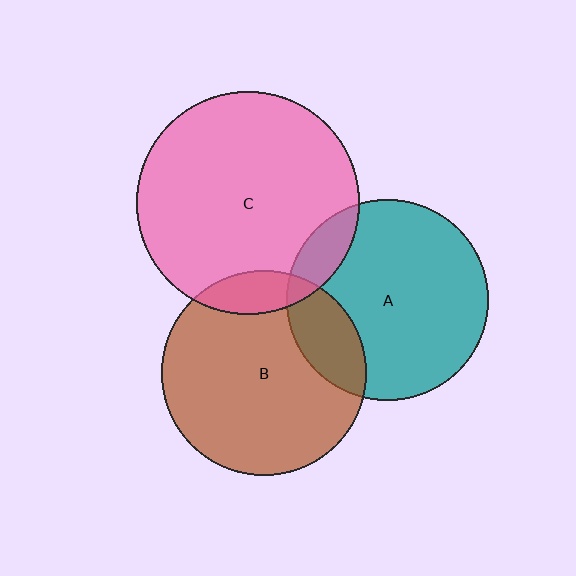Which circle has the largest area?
Circle C (pink).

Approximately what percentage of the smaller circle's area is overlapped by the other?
Approximately 10%.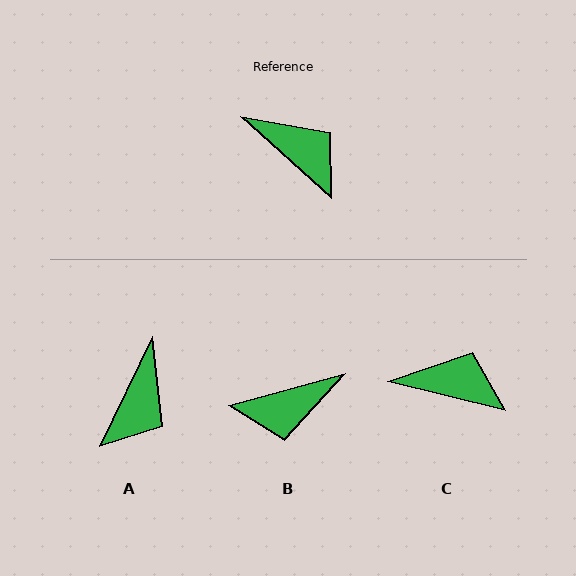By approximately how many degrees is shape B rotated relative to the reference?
Approximately 123 degrees clockwise.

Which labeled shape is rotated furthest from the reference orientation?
B, about 123 degrees away.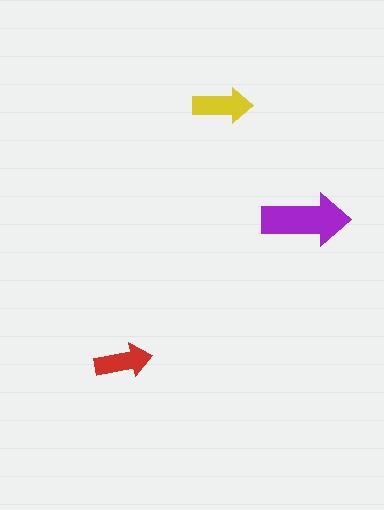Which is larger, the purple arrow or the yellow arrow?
The purple one.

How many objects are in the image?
There are 3 objects in the image.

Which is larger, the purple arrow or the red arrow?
The purple one.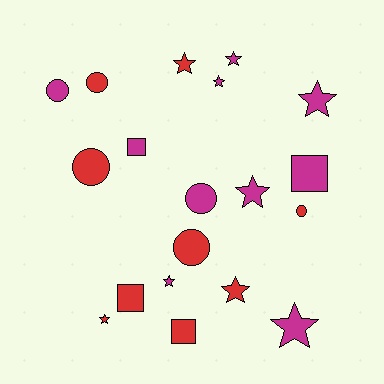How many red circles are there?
There are 4 red circles.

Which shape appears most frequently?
Star, with 9 objects.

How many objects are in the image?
There are 19 objects.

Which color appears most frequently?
Magenta, with 10 objects.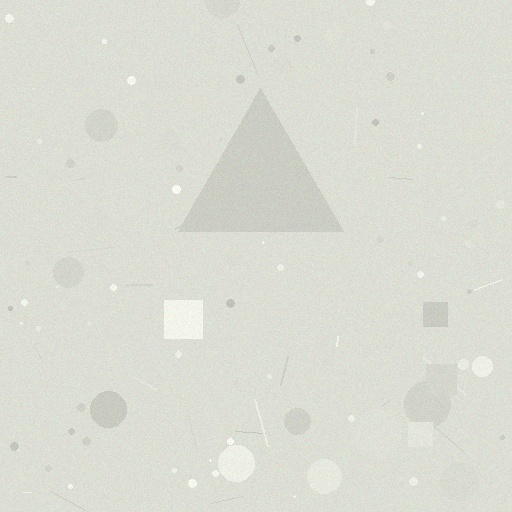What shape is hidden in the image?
A triangle is hidden in the image.